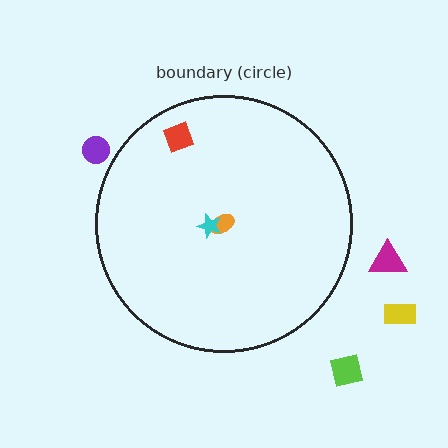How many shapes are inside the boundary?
3 inside, 4 outside.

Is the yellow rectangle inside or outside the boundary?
Outside.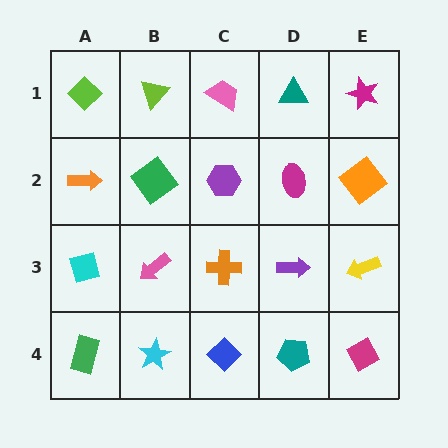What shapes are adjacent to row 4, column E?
A yellow arrow (row 3, column E), a teal pentagon (row 4, column D).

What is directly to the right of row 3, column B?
An orange cross.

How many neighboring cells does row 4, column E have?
2.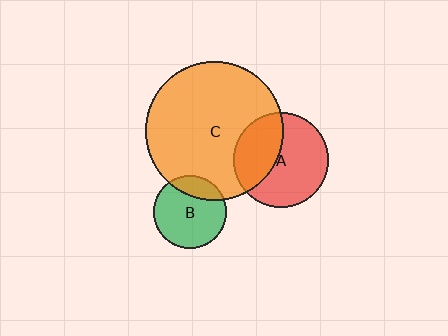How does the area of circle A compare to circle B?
Approximately 1.7 times.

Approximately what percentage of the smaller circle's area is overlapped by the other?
Approximately 20%.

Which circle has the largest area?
Circle C (orange).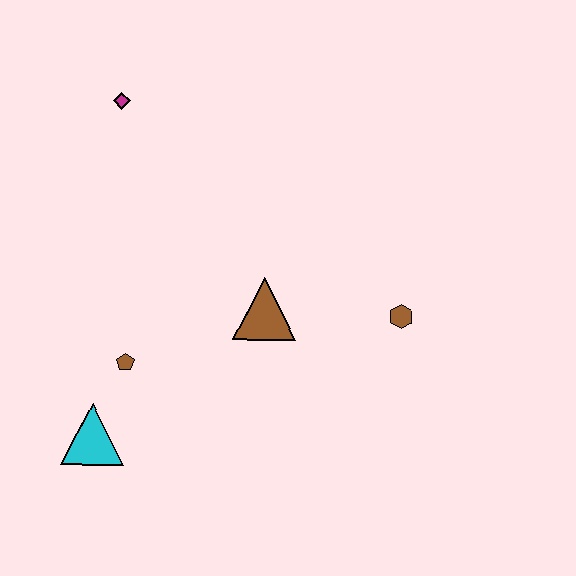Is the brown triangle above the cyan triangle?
Yes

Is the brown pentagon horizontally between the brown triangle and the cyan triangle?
Yes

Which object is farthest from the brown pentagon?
The brown hexagon is farthest from the brown pentagon.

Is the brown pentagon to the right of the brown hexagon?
No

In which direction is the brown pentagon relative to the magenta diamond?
The brown pentagon is below the magenta diamond.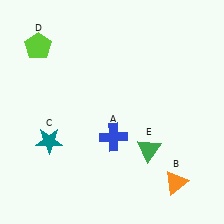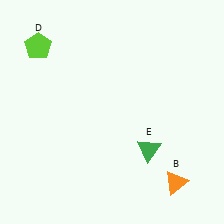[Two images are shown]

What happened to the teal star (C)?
The teal star (C) was removed in Image 2. It was in the bottom-left area of Image 1.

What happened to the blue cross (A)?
The blue cross (A) was removed in Image 2. It was in the bottom-right area of Image 1.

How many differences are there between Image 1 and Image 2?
There are 2 differences between the two images.